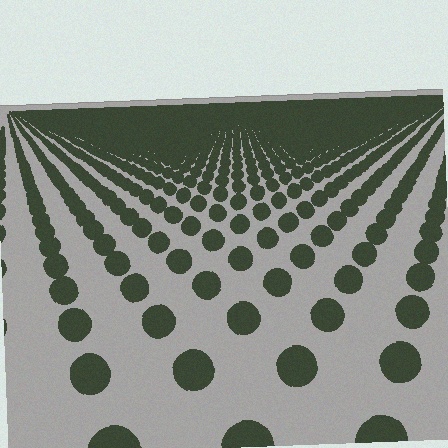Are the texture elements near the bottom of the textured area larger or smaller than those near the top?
Larger. Near the bottom, elements are closer to the viewer and appear at a bigger on-screen size.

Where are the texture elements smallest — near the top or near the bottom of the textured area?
Near the top.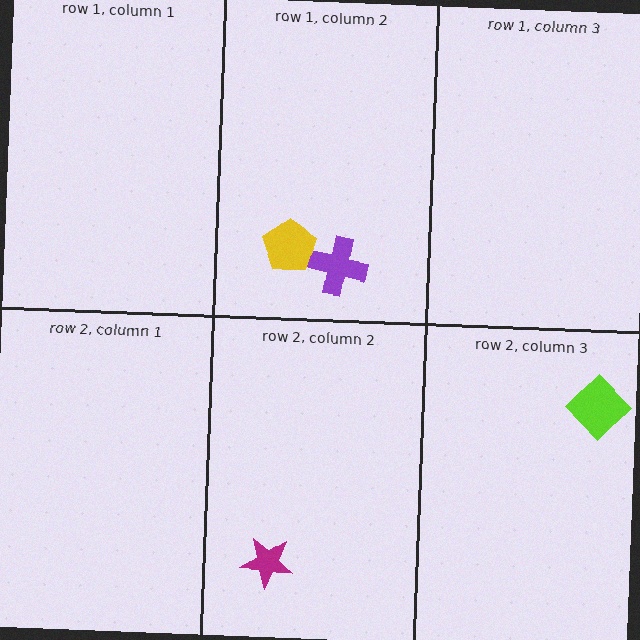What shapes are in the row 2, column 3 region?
The lime diamond.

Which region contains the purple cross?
The row 1, column 2 region.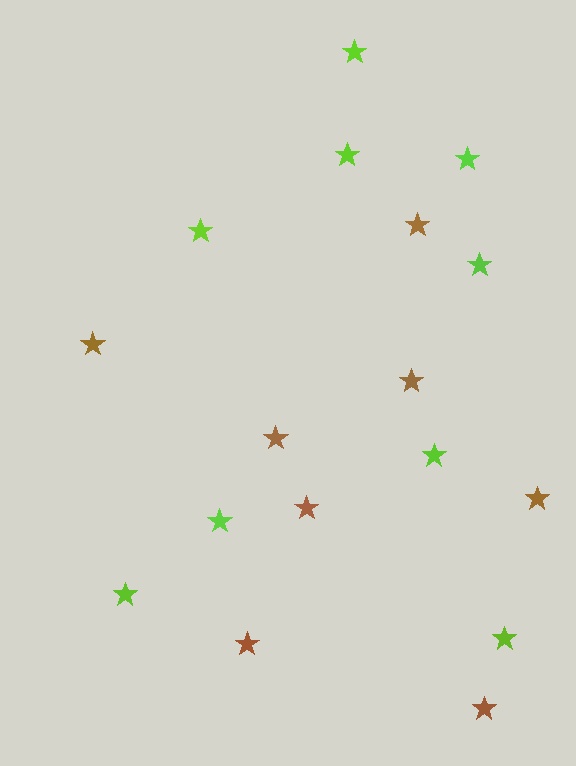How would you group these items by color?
There are 2 groups: one group of brown stars (8) and one group of lime stars (9).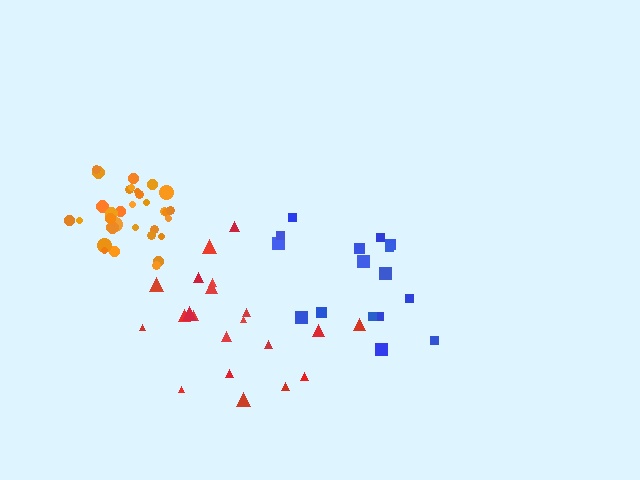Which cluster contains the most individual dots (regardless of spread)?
Orange (33).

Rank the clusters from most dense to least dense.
orange, blue, red.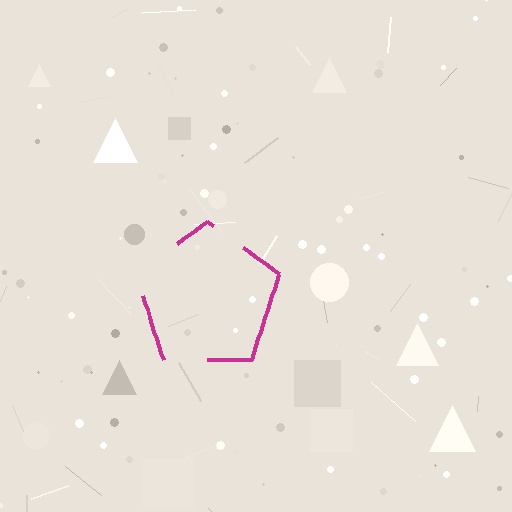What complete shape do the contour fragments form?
The contour fragments form a pentagon.